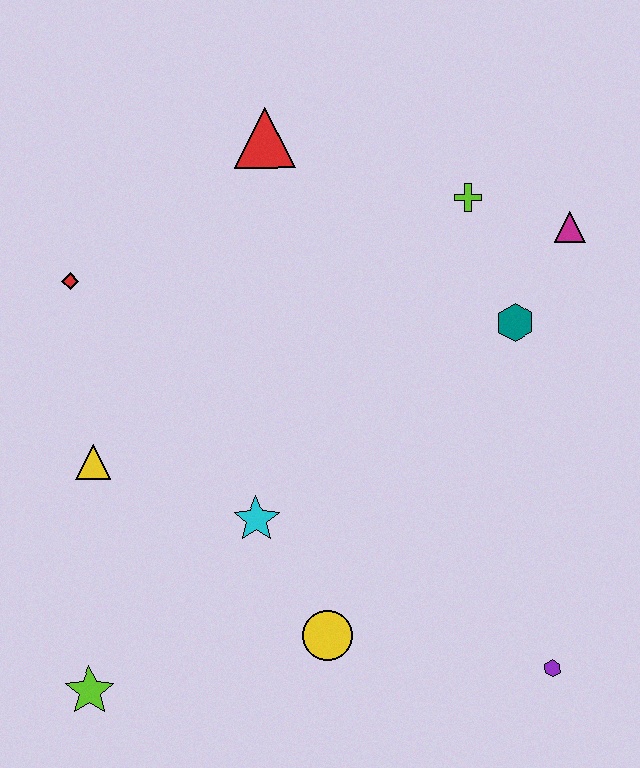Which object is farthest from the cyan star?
The magenta triangle is farthest from the cyan star.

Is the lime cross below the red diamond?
No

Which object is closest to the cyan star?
The yellow circle is closest to the cyan star.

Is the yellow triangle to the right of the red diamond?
Yes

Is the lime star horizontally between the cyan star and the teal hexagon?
No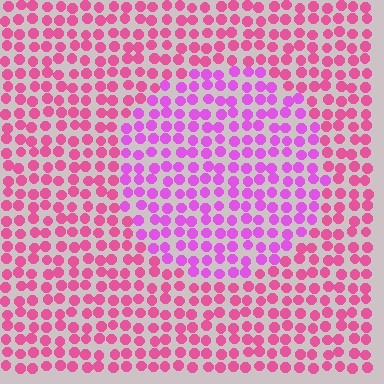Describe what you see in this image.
The image is filled with small pink elements in a uniform arrangement. A circle-shaped region is visible where the elements are tinted to a slightly different hue, forming a subtle color boundary.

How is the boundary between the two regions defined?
The boundary is defined purely by a slight shift in hue (about 34 degrees). Spacing, size, and orientation are identical on both sides.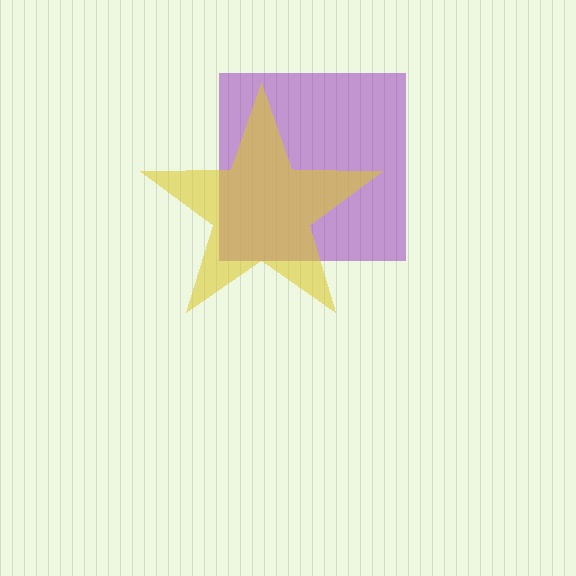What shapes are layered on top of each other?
The layered shapes are: a purple square, a yellow star.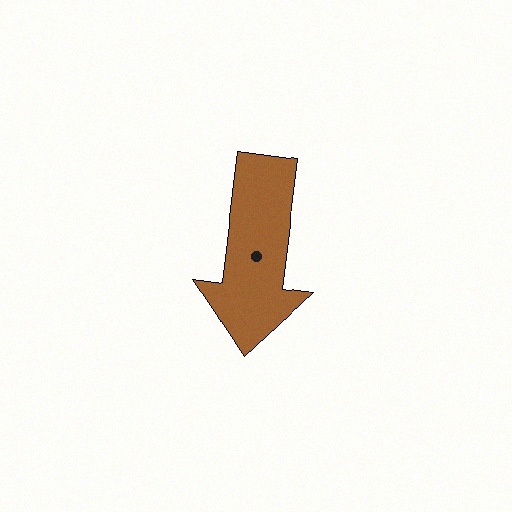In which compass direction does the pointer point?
South.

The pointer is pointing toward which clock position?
Roughly 6 o'clock.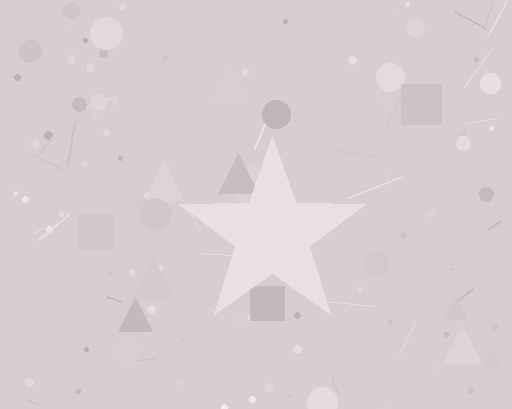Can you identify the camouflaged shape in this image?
The camouflaged shape is a star.